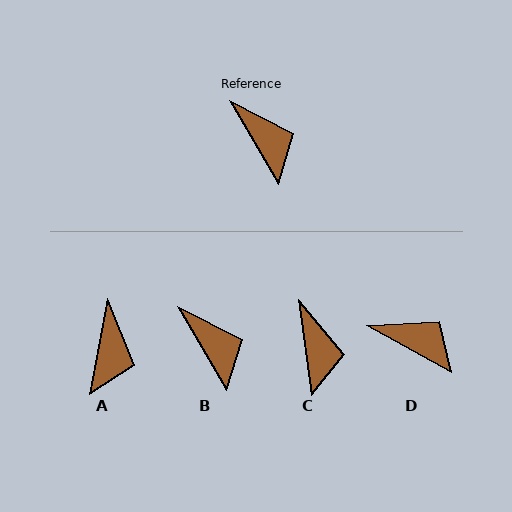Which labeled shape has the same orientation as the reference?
B.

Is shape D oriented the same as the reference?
No, it is off by about 31 degrees.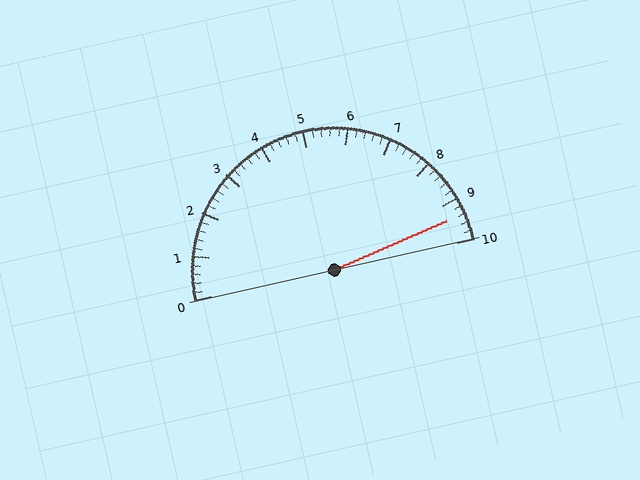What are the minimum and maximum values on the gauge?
The gauge ranges from 0 to 10.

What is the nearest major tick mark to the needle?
The nearest major tick mark is 9.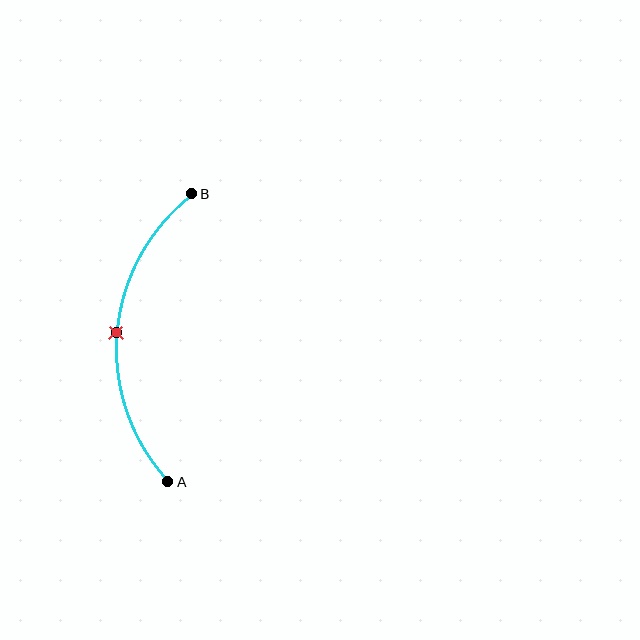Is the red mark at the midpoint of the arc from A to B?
Yes. The red mark lies on the arc at equal arc-length from both A and B — it is the arc midpoint.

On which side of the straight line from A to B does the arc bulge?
The arc bulges to the left of the straight line connecting A and B.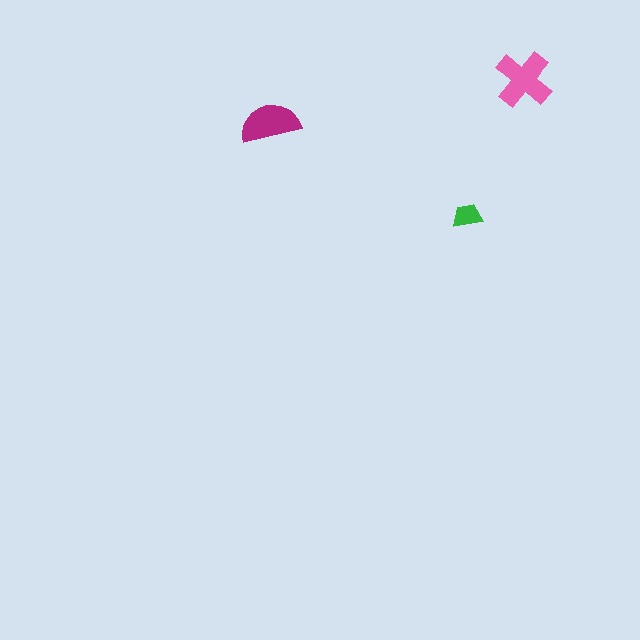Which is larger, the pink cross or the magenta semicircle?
The pink cross.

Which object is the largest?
The pink cross.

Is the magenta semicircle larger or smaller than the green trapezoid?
Larger.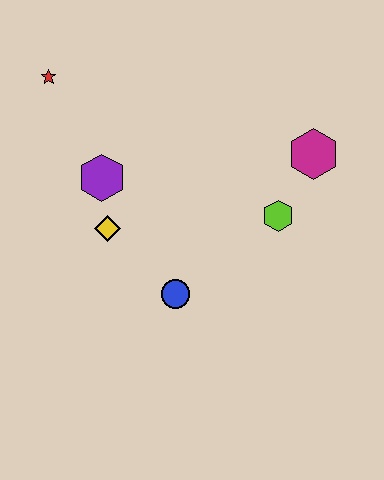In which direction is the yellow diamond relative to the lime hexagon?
The yellow diamond is to the left of the lime hexagon.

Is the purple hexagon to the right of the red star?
Yes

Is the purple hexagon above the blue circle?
Yes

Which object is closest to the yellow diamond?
The purple hexagon is closest to the yellow diamond.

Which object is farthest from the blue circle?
The red star is farthest from the blue circle.